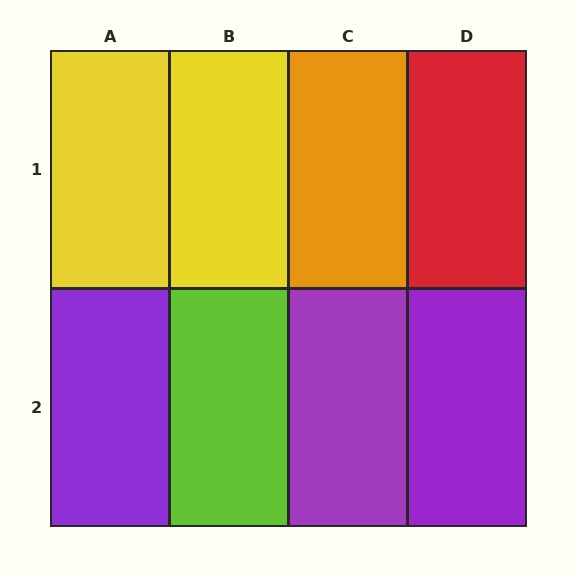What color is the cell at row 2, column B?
Lime.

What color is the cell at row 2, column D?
Purple.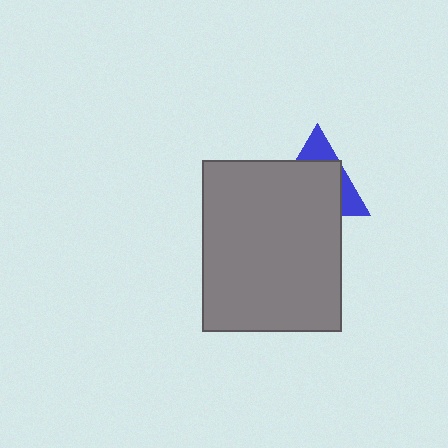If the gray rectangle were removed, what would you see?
You would see the complete blue triangle.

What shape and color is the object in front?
The object in front is a gray rectangle.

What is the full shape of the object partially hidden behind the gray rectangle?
The partially hidden object is a blue triangle.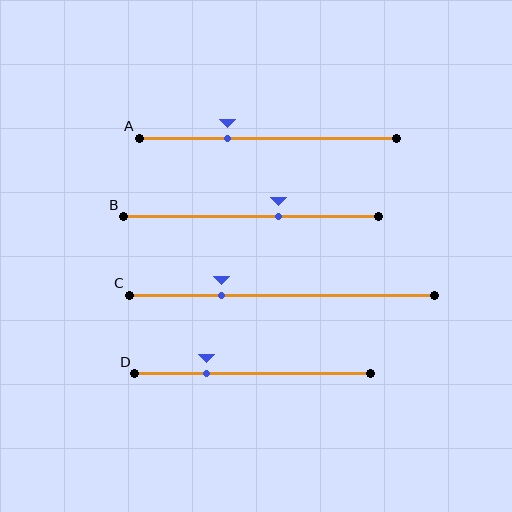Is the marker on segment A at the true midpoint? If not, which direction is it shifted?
No, the marker on segment A is shifted to the left by about 15% of the segment length.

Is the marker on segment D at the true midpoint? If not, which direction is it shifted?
No, the marker on segment D is shifted to the left by about 19% of the segment length.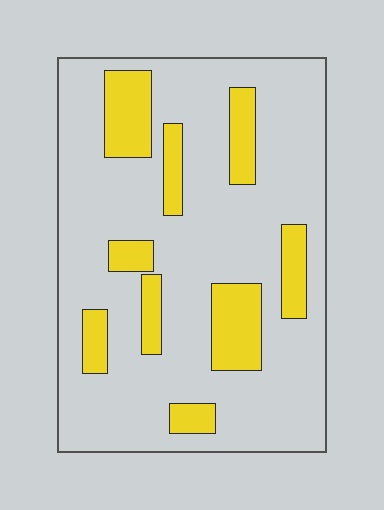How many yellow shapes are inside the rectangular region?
9.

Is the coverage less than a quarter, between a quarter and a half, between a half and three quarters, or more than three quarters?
Less than a quarter.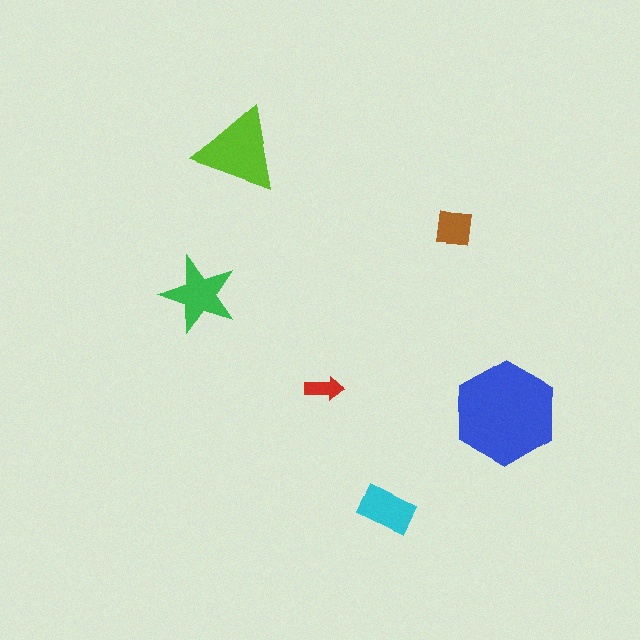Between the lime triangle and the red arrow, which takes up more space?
The lime triangle.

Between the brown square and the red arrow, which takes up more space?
The brown square.